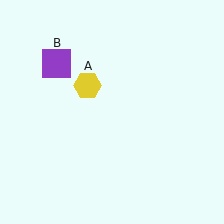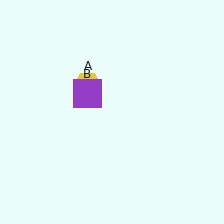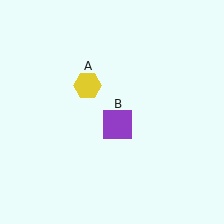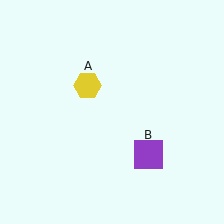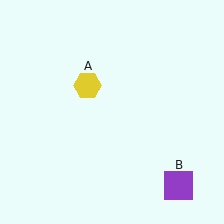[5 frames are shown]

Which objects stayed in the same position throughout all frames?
Yellow hexagon (object A) remained stationary.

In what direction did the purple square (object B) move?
The purple square (object B) moved down and to the right.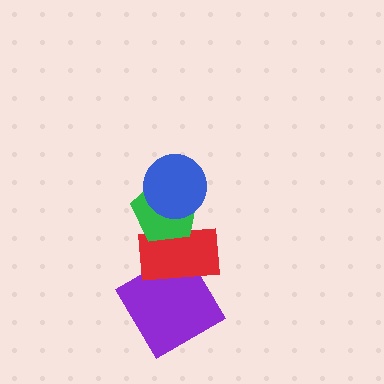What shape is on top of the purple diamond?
The red rectangle is on top of the purple diamond.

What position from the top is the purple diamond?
The purple diamond is 4th from the top.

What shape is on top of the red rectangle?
The green pentagon is on top of the red rectangle.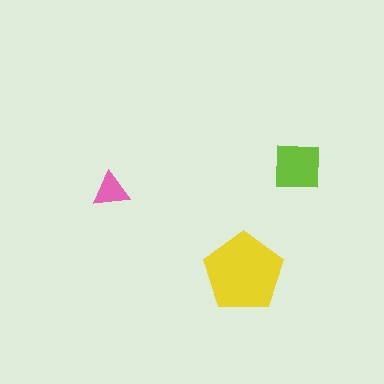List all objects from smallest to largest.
The pink triangle, the lime square, the yellow pentagon.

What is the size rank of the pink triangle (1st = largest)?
3rd.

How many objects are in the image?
There are 3 objects in the image.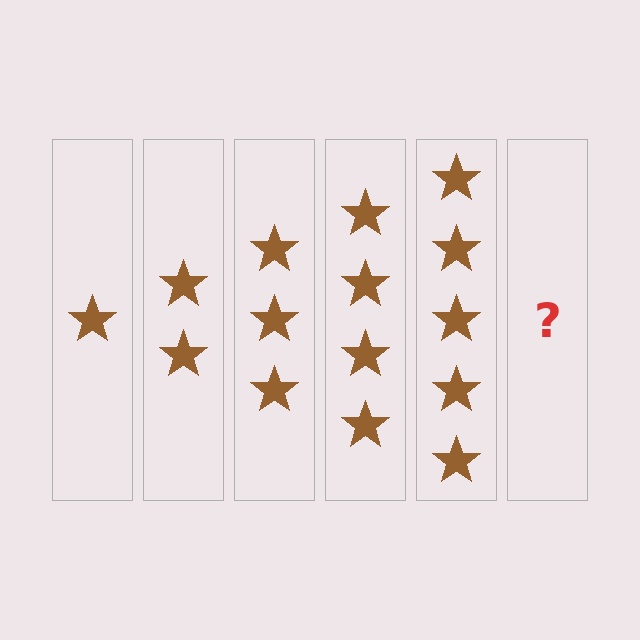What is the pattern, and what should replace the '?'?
The pattern is that each step adds one more star. The '?' should be 6 stars.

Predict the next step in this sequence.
The next step is 6 stars.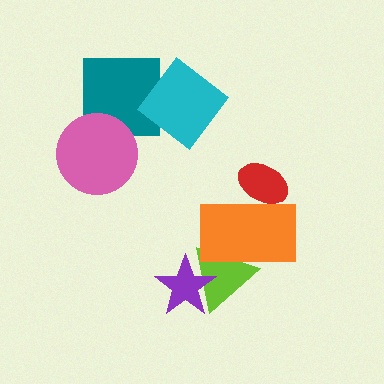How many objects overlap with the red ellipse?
1 object overlaps with the red ellipse.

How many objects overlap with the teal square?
2 objects overlap with the teal square.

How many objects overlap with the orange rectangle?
2 objects overlap with the orange rectangle.